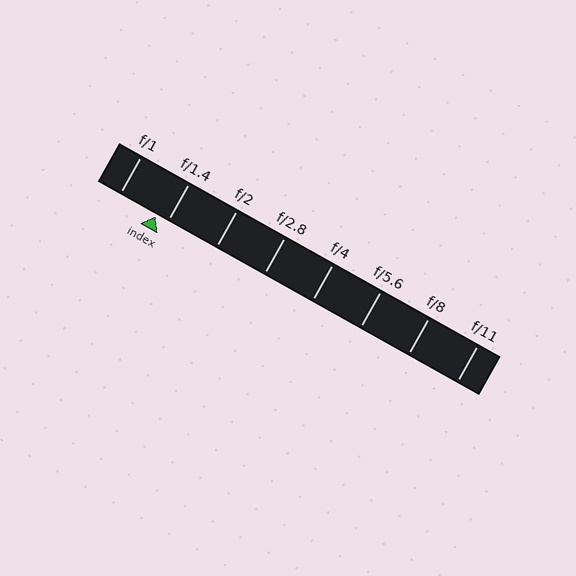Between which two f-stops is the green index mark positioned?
The index mark is between f/1 and f/1.4.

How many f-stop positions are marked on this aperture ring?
There are 8 f-stop positions marked.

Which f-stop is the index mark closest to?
The index mark is closest to f/1.4.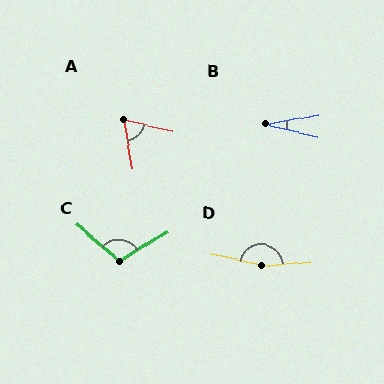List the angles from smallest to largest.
B (23°), A (68°), C (108°), D (163°).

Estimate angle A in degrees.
Approximately 68 degrees.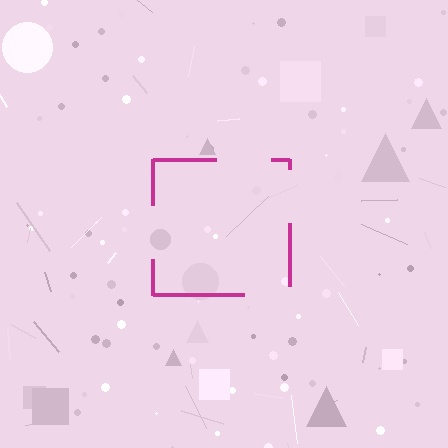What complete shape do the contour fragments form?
The contour fragments form a square.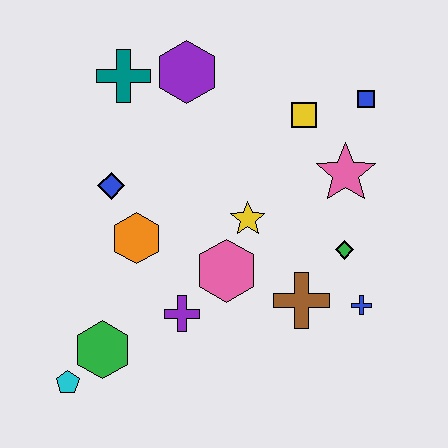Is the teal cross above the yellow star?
Yes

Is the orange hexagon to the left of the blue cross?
Yes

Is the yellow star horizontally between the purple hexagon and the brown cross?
Yes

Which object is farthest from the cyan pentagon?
The blue square is farthest from the cyan pentagon.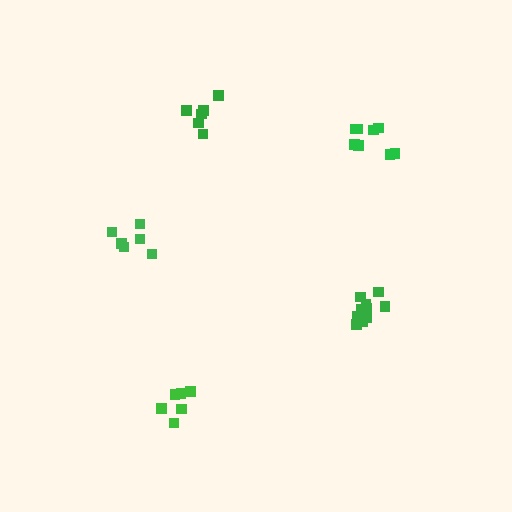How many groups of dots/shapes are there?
There are 5 groups.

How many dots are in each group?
Group 1: 6 dots, Group 2: 6 dots, Group 3: 8 dots, Group 4: 6 dots, Group 5: 12 dots (38 total).